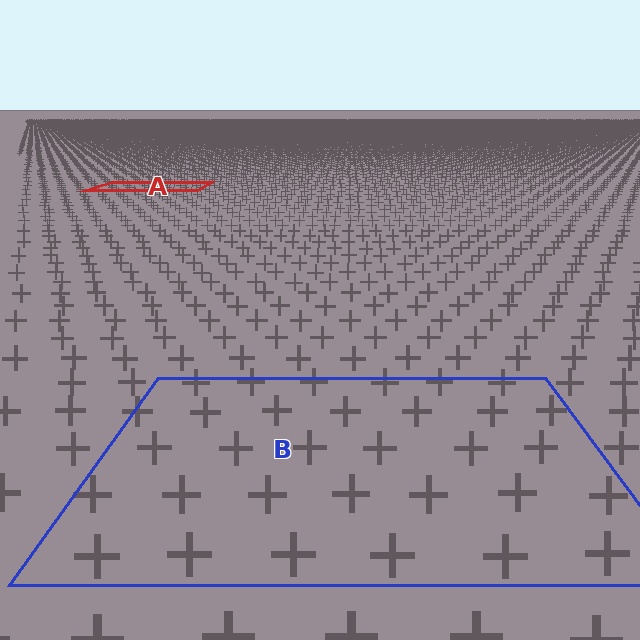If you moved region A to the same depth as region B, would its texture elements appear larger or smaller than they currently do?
They would appear larger. At a closer depth, the same texture elements are projected at a bigger on-screen size.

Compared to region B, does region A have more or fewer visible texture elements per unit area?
Region A has more texture elements per unit area — they are packed more densely because it is farther away.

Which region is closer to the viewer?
Region B is closer. The texture elements there are larger and more spread out.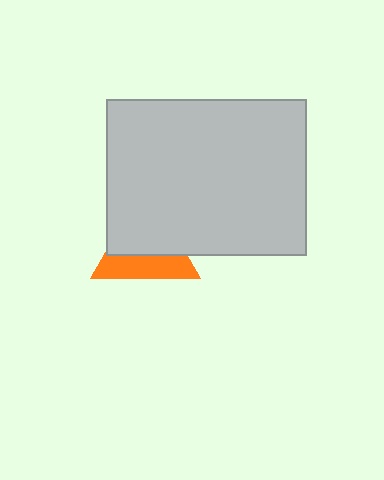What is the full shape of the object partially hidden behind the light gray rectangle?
The partially hidden object is an orange triangle.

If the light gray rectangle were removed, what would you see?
You would see the complete orange triangle.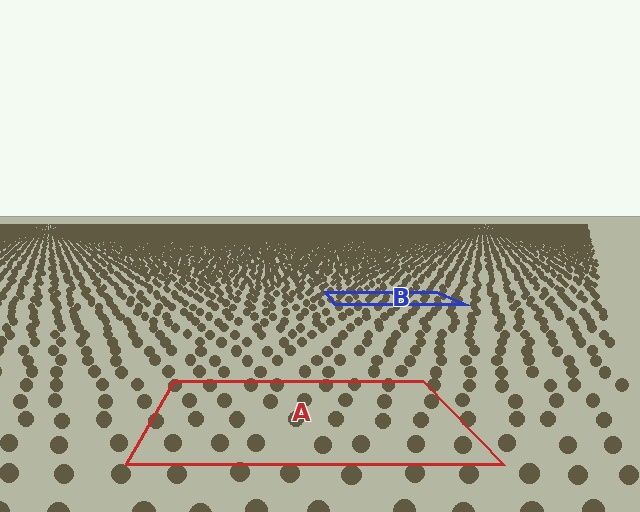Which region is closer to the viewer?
Region A is closer. The texture elements there are larger and more spread out.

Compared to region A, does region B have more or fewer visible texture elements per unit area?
Region B has more texture elements per unit area — they are packed more densely because it is farther away.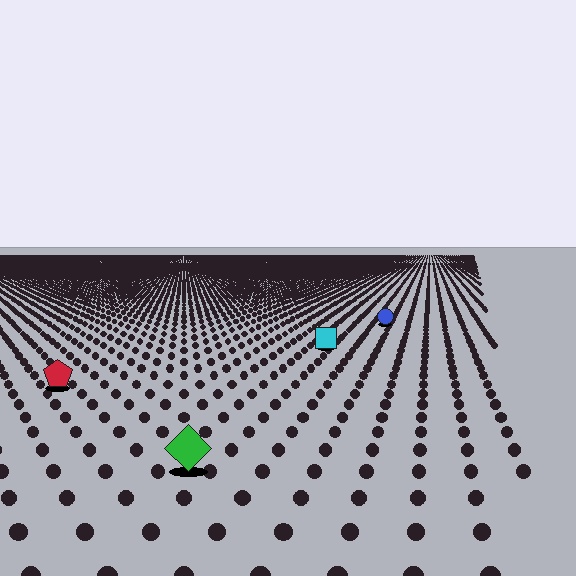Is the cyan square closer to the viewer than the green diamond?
No. The green diamond is closer — you can tell from the texture gradient: the ground texture is coarser near it.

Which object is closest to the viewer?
The green diamond is closest. The texture marks near it are larger and more spread out.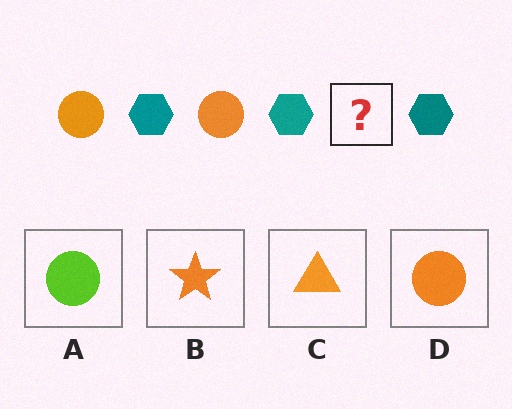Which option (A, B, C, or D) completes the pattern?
D.